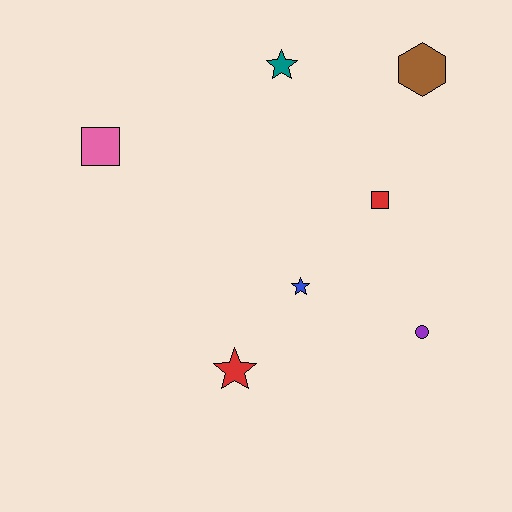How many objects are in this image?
There are 7 objects.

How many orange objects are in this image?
There are no orange objects.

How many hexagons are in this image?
There is 1 hexagon.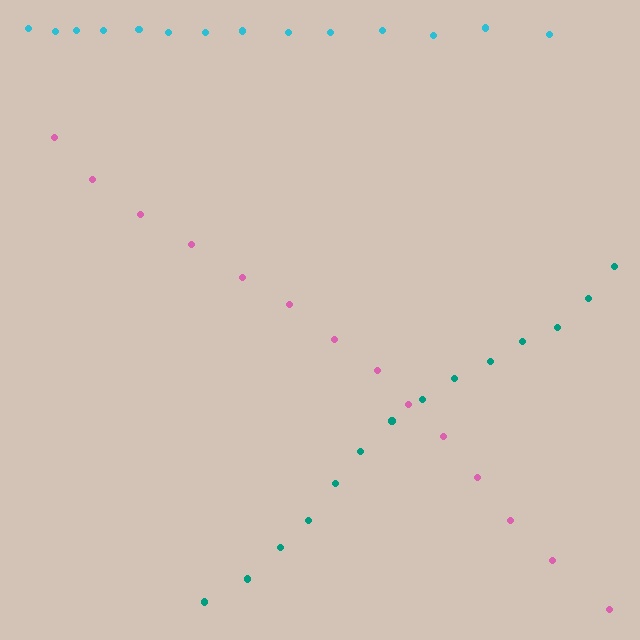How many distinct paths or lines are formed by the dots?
There are 3 distinct paths.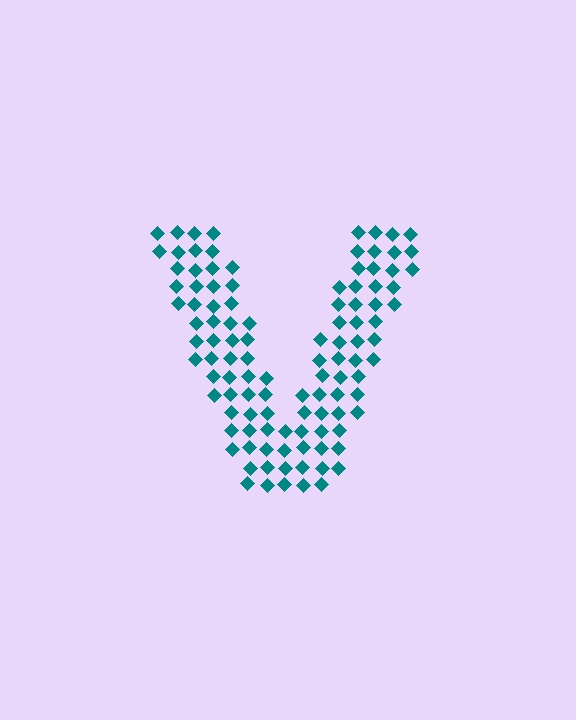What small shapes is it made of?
It is made of small diamonds.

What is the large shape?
The large shape is the letter V.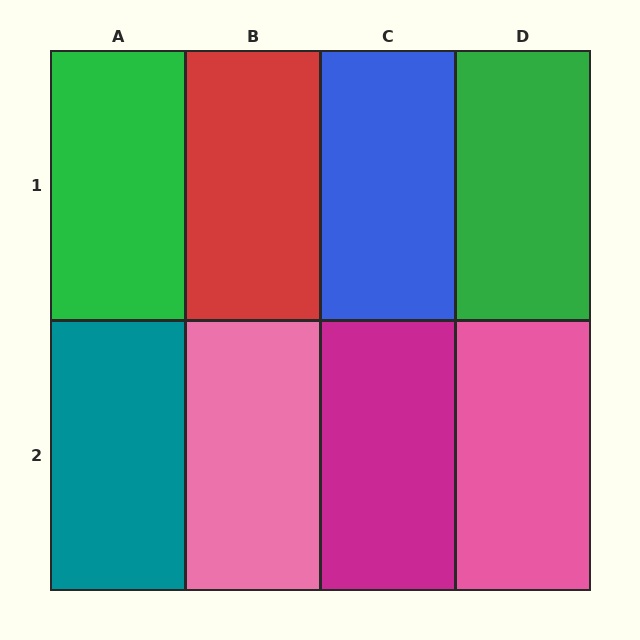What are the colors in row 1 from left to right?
Green, red, blue, green.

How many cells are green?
2 cells are green.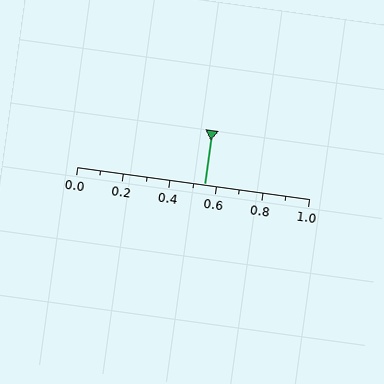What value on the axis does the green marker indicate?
The marker indicates approximately 0.55.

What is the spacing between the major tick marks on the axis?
The major ticks are spaced 0.2 apart.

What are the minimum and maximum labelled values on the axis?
The axis runs from 0.0 to 1.0.